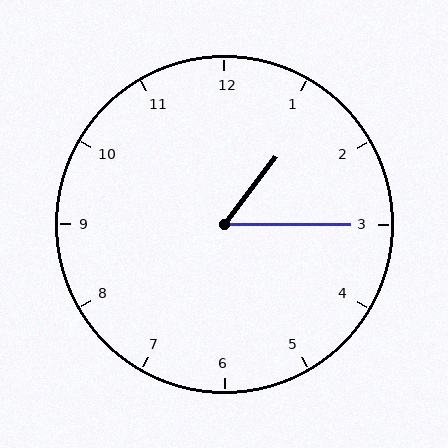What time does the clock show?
1:15.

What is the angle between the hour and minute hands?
Approximately 52 degrees.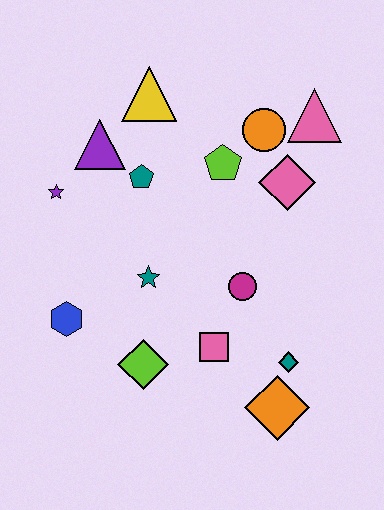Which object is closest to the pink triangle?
The orange circle is closest to the pink triangle.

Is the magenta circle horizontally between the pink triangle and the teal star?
Yes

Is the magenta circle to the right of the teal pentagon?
Yes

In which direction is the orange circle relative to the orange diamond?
The orange circle is above the orange diamond.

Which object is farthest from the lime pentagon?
The orange diamond is farthest from the lime pentagon.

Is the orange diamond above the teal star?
No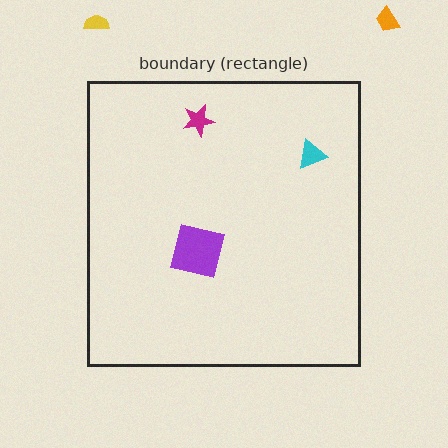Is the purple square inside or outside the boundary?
Inside.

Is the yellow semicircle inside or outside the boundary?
Outside.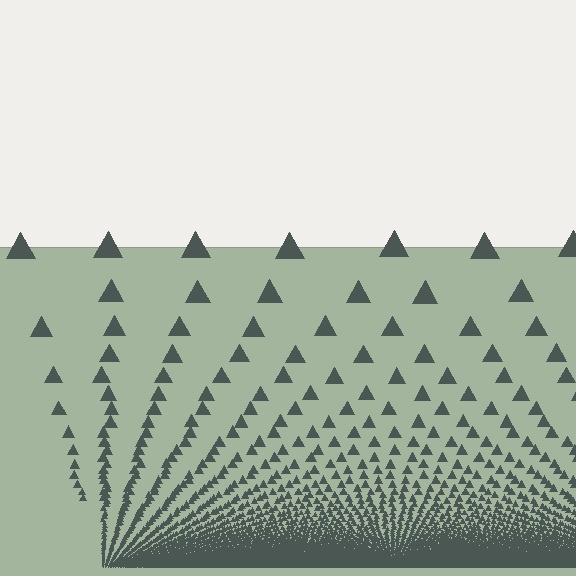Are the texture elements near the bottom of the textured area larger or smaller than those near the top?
Smaller. The gradient is inverted — elements near the bottom are smaller and denser.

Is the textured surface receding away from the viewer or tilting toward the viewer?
The surface appears to tilt toward the viewer. Texture elements get larger and sparser toward the top.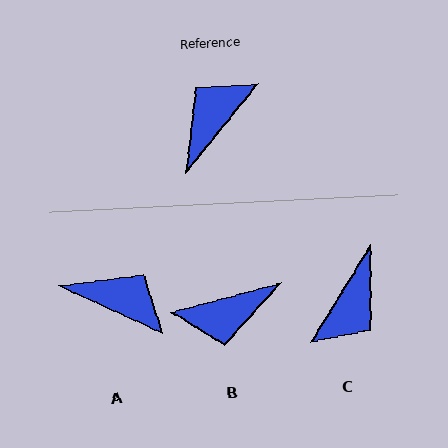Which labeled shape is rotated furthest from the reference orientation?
C, about 173 degrees away.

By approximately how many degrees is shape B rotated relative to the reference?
Approximately 144 degrees counter-clockwise.